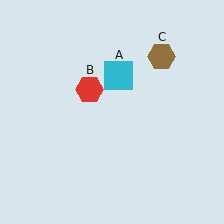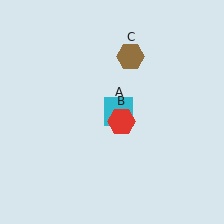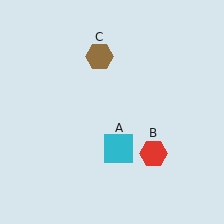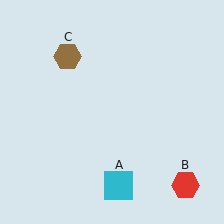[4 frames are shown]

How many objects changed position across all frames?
3 objects changed position: cyan square (object A), red hexagon (object B), brown hexagon (object C).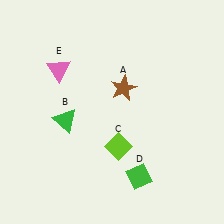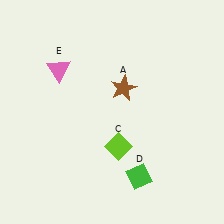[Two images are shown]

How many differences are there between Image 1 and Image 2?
There is 1 difference between the two images.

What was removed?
The green triangle (B) was removed in Image 2.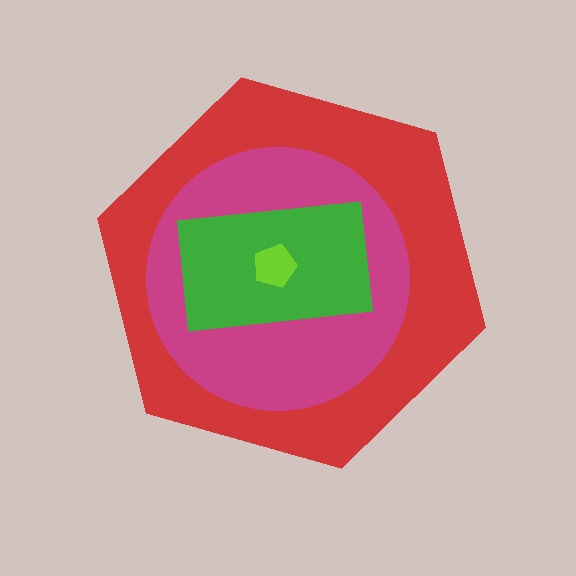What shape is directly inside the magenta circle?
The green rectangle.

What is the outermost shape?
The red hexagon.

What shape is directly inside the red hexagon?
The magenta circle.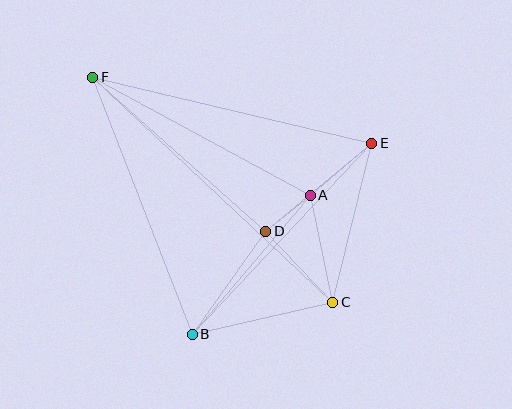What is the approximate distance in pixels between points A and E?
The distance between A and E is approximately 80 pixels.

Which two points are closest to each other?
Points A and D are closest to each other.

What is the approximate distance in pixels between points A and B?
The distance between A and B is approximately 182 pixels.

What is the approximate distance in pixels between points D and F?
The distance between D and F is approximately 232 pixels.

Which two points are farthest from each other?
Points C and F are farthest from each other.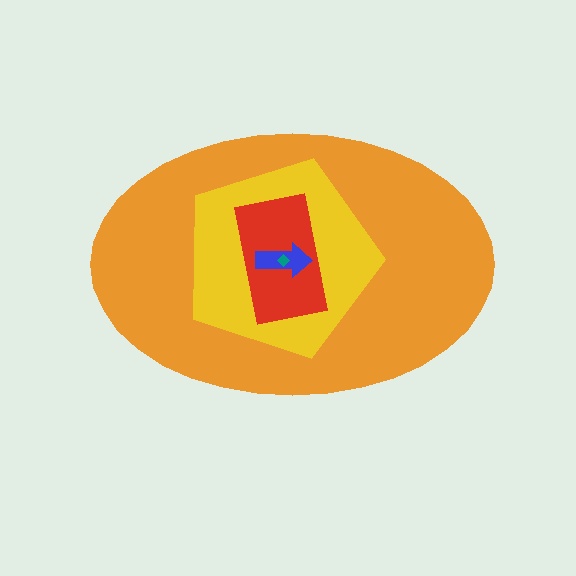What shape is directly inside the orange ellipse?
The yellow pentagon.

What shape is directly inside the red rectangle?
The blue arrow.